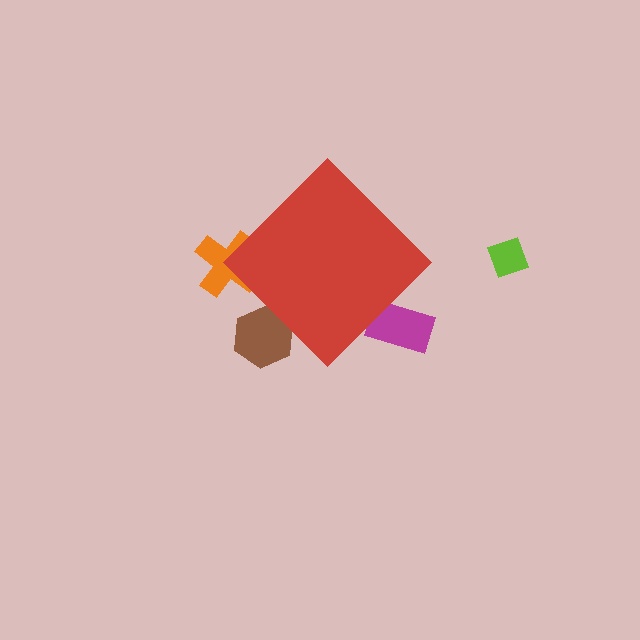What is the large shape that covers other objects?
A red diamond.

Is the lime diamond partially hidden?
No, the lime diamond is fully visible.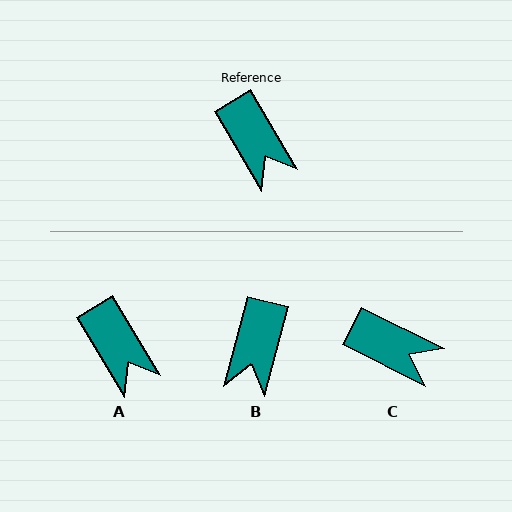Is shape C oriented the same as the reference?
No, it is off by about 32 degrees.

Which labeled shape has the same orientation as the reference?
A.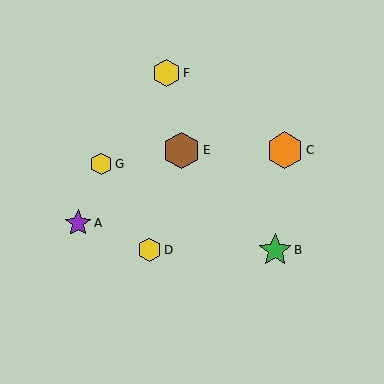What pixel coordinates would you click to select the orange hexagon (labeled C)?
Click at (285, 150) to select the orange hexagon C.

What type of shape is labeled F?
Shape F is a yellow hexagon.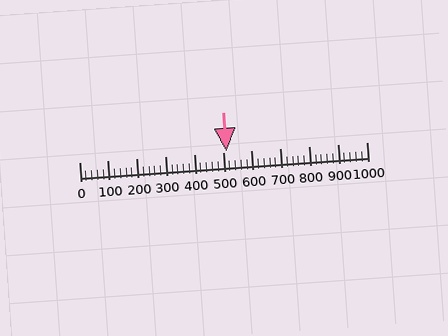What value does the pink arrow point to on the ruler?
The pink arrow points to approximately 514.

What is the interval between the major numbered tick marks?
The major tick marks are spaced 100 units apart.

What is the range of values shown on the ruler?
The ruler shows values from 0 to 1000.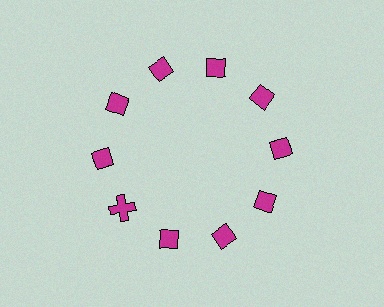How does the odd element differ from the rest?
It has a different shape: cross instead of diamond.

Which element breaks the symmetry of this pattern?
The magenta cross at roughly the 8 o'clock position breaks the symmetry. All other shapes are magenta diamonds.